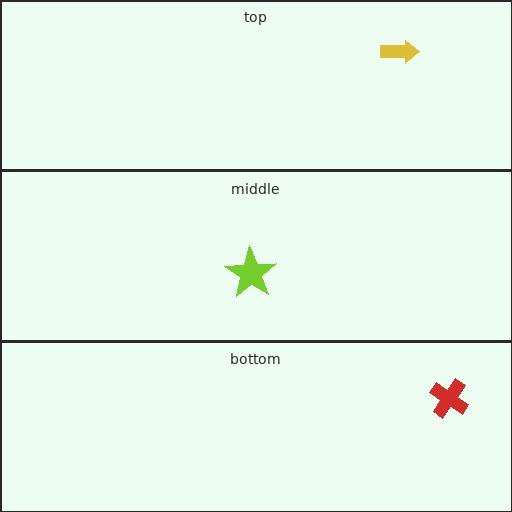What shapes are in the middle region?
The lime star.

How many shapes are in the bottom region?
1.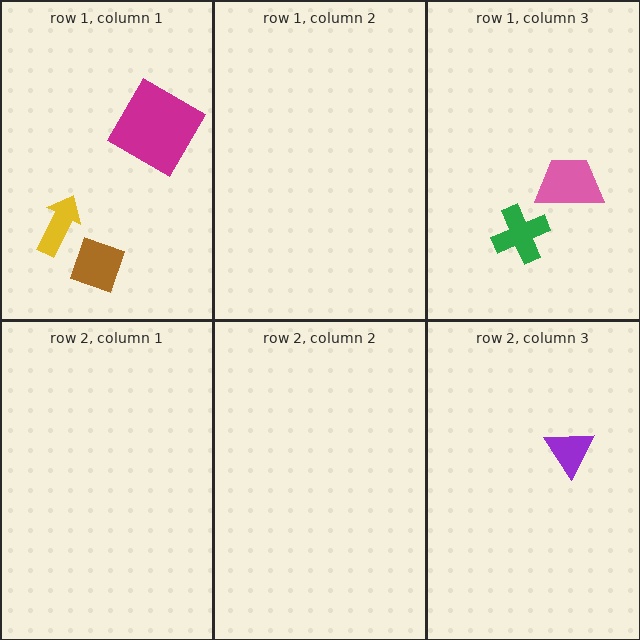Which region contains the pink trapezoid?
The row 1, column 3 region.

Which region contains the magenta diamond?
The row 1, column 1 region.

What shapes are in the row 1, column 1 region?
The magenta diamond, the brown diamond, the yellow arrow.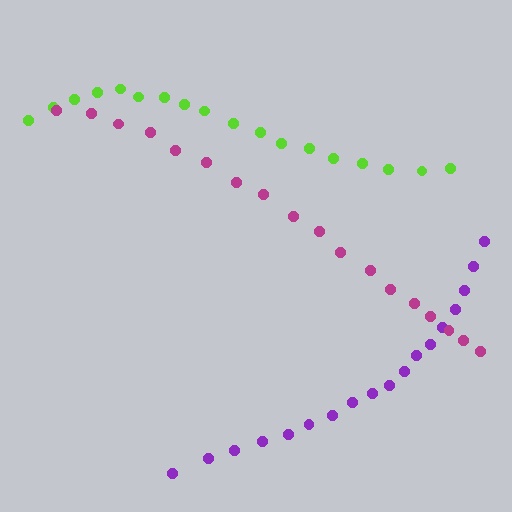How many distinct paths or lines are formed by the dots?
There are 3 distinct paths.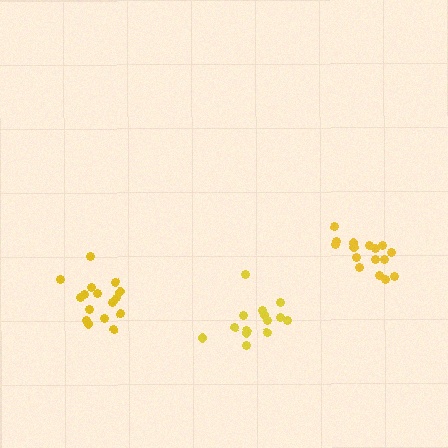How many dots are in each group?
Group 1: 14 dots, Group 2: 16 dots, Group 3: 16 dots (46 total).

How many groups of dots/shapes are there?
There are 3 groups.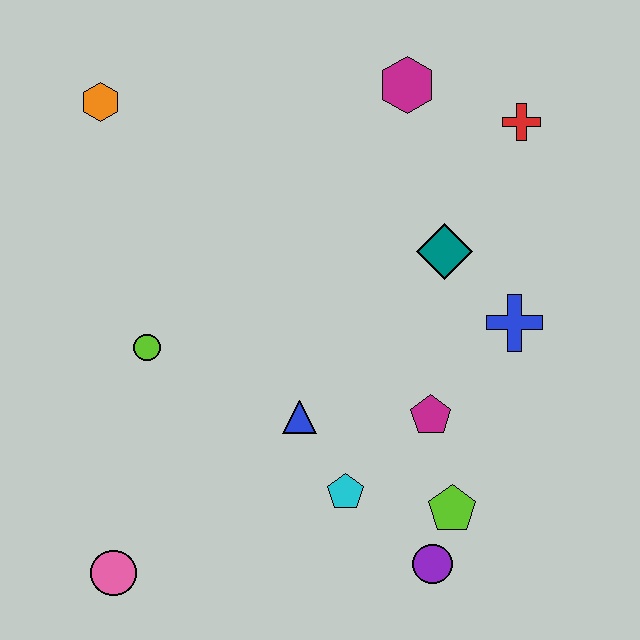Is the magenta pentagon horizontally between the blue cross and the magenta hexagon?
Yes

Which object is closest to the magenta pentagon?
The lime pentagon is closest to the magenta pentagon.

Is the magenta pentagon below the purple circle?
No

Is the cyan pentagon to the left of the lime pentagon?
Yes